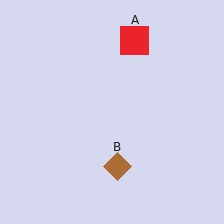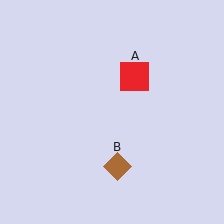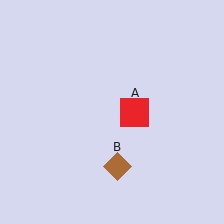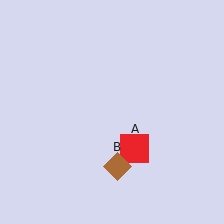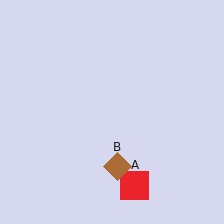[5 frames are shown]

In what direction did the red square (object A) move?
The red square (object A) moved down.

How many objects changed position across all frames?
1 object changed position: red square (object A).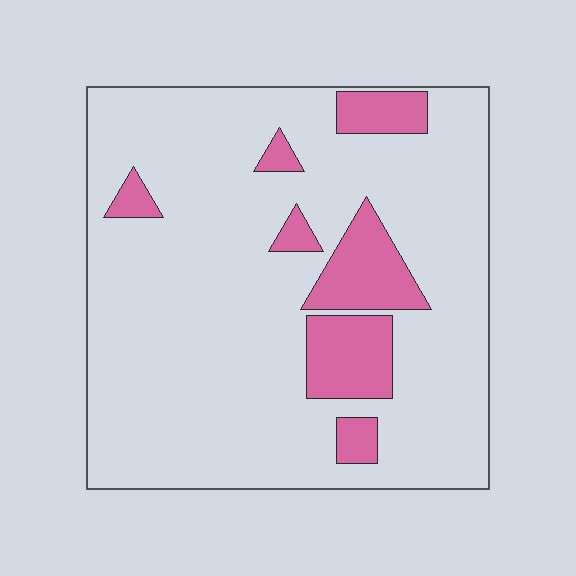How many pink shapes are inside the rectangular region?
7.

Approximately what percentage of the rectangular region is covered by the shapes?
Approximately 15%.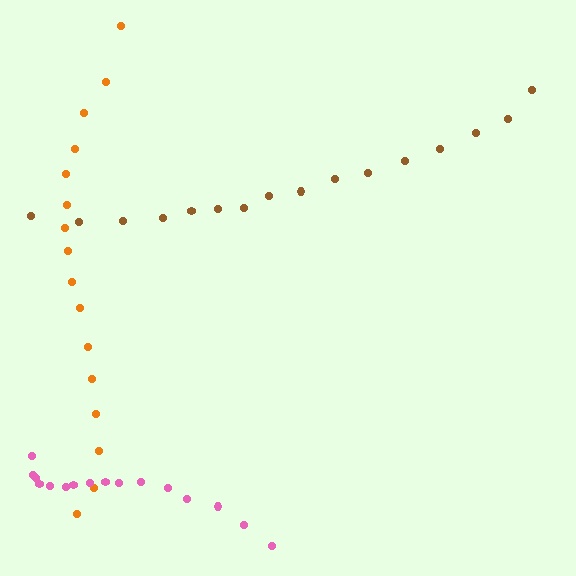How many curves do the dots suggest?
There are 3 distinct paths.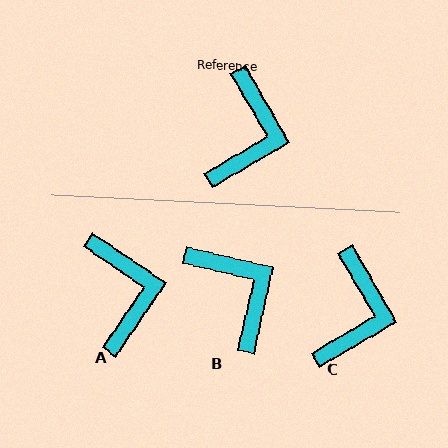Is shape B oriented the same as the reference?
No, it is off by about 47 degrees.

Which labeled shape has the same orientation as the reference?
C.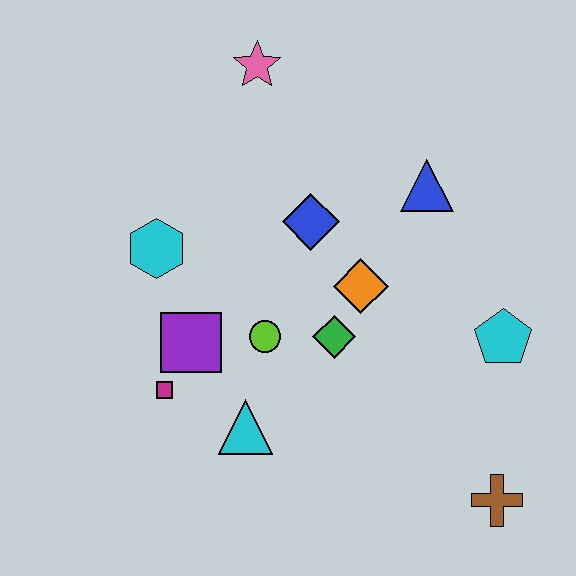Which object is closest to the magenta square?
The purple square is closest to the magenta square.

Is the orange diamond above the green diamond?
Yes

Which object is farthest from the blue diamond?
The brown cross is farthest from the blue diamond.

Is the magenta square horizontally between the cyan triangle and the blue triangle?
No